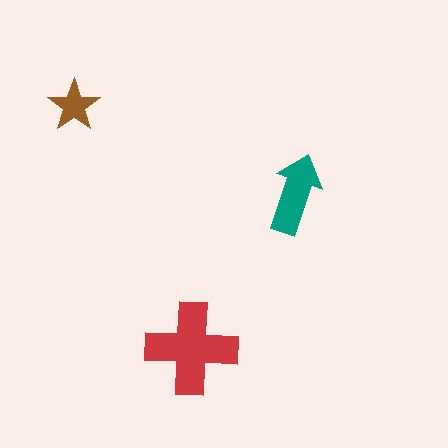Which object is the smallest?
The brown star.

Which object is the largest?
The red cross.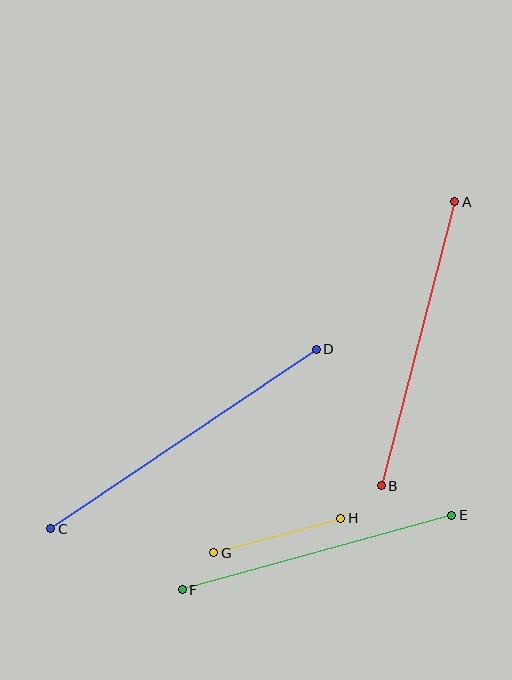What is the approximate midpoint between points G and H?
The midpoint is at approximately (277, 536) pixels.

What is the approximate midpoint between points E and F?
The midpoint is at approximately (317, 553) pixels.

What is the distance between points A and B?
The distance is approximately 293 pixels.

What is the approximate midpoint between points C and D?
The midpoint is at approximately (183, 439) pixels.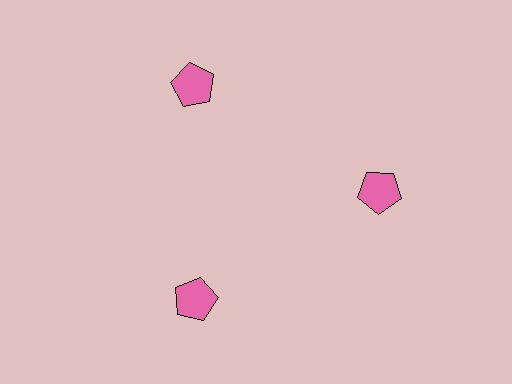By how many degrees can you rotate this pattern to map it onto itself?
The pattern maps onto itself every 120 degrees of rotation.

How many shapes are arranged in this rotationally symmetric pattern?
There are 3 shapes, arranged in 3 groups of 1.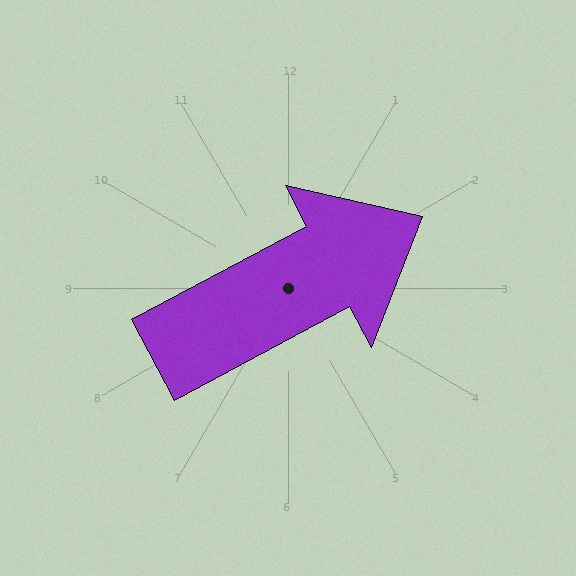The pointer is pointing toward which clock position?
Roughly 2 o'clock.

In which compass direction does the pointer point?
Northeast.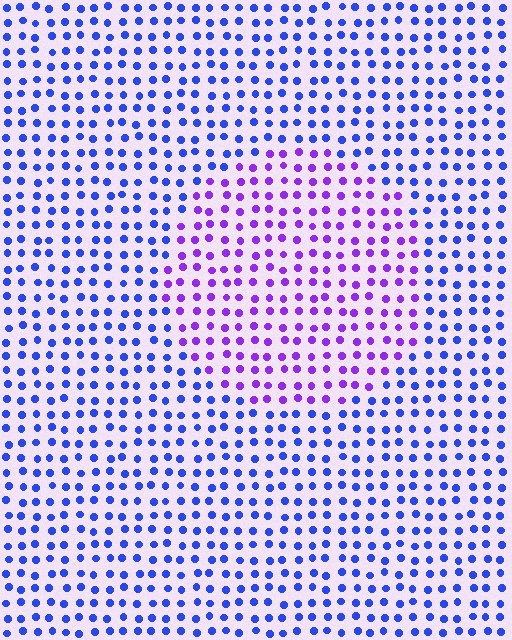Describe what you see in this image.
The image is filled with small blue elements in a uniform arrangement. A circle-shaped region is visible where the elements are tinted to a slightly different hue, forming a subtle color boundary.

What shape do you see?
I see a circle.